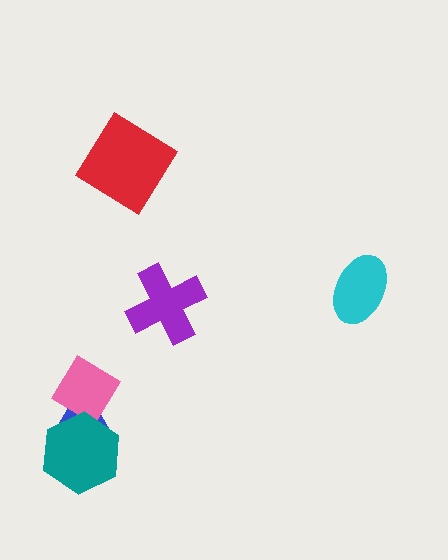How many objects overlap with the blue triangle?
2 objects overlap with the blue triangle.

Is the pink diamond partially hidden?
Yes, it is partially covered by another shape.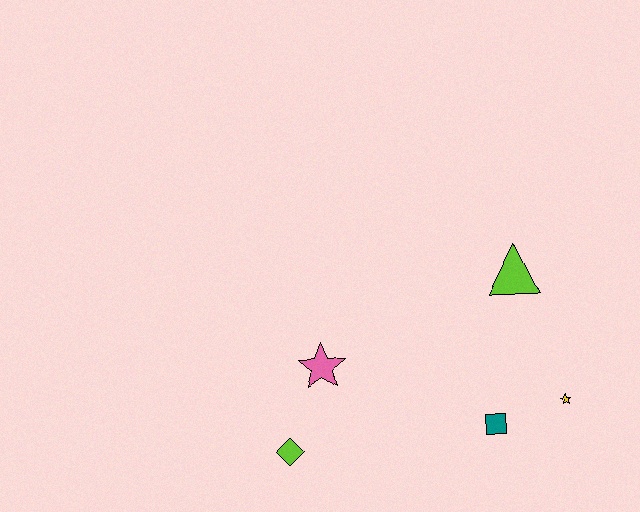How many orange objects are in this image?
There are no orange objects.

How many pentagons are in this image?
There are no pentagons.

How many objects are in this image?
There are 5 objects.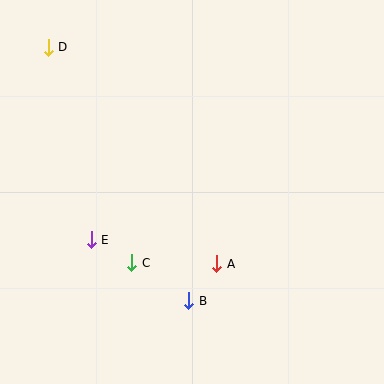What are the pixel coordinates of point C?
Point C is at (132, 263).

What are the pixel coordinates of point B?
Point B is at (189, 301).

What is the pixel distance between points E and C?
The distance between E and C is 47 pixels.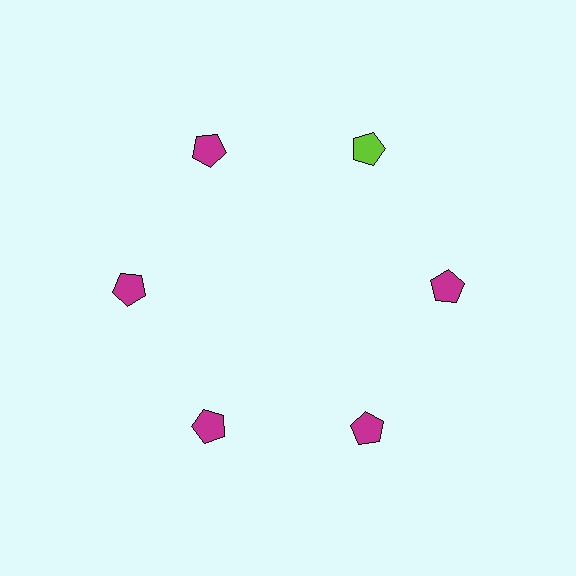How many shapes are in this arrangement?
There are 6 shapes arranged in a ring pattern.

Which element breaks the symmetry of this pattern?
The lime pentagon at roughly the 1 o'clock position breaks the symmetry. All other shapes are magenta pentagons.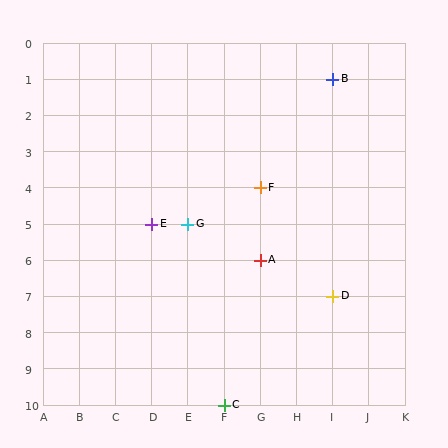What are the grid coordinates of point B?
Point B is at grid coordinates (I, 1).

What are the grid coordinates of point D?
Point D is at grid coordinates (I, 7).